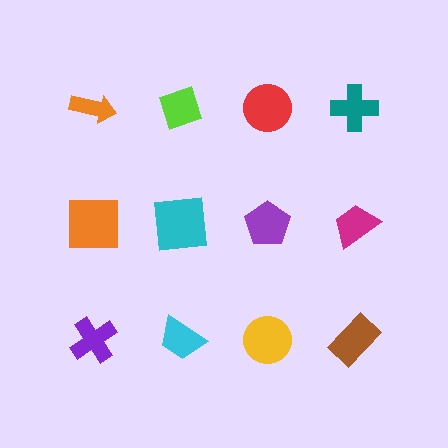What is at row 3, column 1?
A purple cross.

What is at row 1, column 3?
A red circle.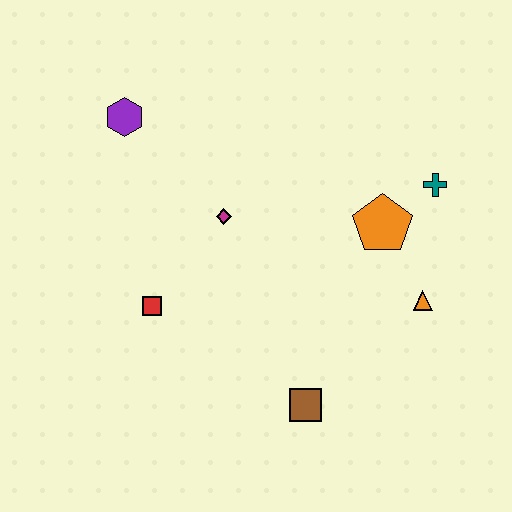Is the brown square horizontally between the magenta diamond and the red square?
No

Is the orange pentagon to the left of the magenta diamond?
No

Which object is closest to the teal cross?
The orange pentagon is closest to the teal cross.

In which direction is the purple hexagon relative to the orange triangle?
The purple hexagon is to the left of the orange triangle.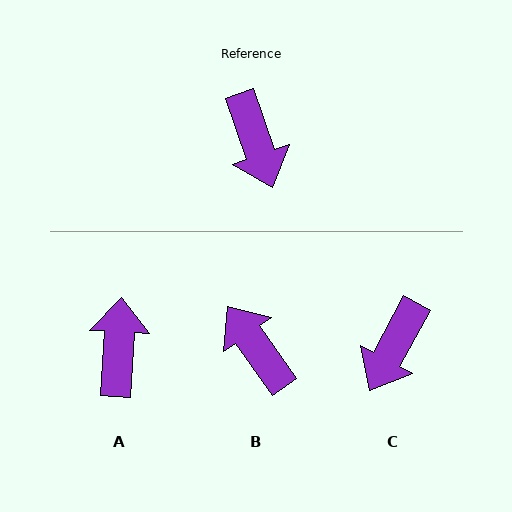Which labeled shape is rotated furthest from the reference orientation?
B, about 164 degrees away.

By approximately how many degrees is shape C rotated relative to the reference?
Approximately 47 degrees clockwise.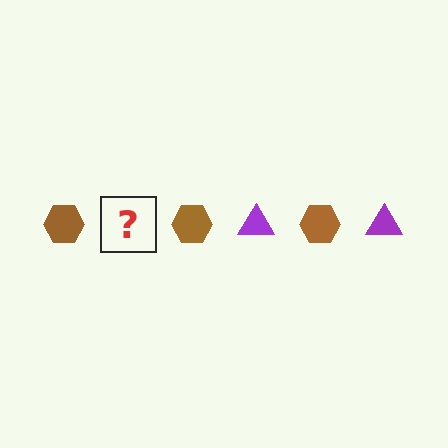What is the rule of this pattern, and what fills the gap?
The rule is that the pattern alternates between brown hexagon and purple triangle. The gap should be filled with a purple triangle.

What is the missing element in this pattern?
The missing element is a purple triangle.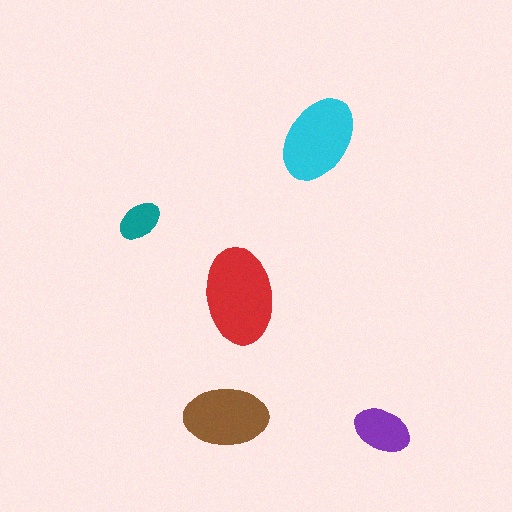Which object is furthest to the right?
The purple ellipse is rightmost.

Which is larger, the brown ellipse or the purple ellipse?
The brown one.